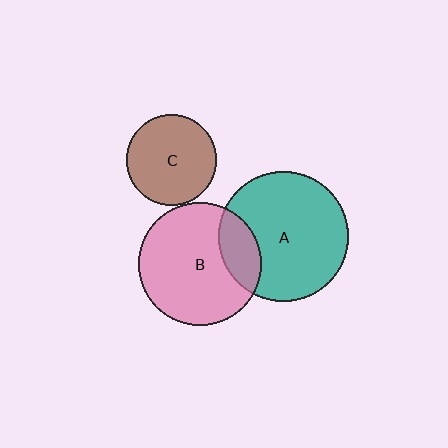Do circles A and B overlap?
Yes.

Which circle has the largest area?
Circle A (teal).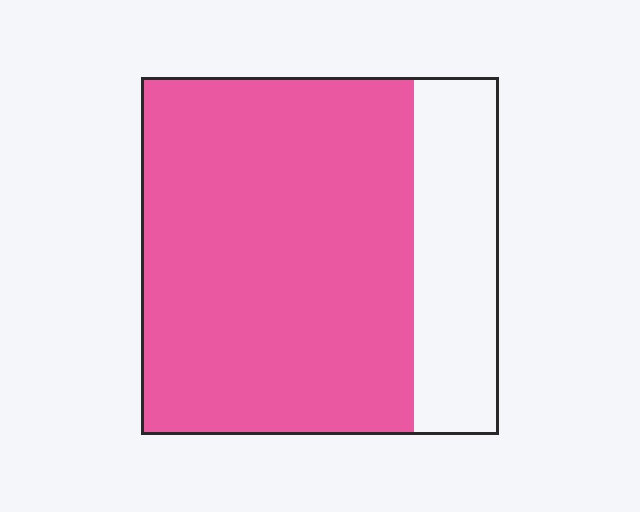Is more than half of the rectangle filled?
Yes.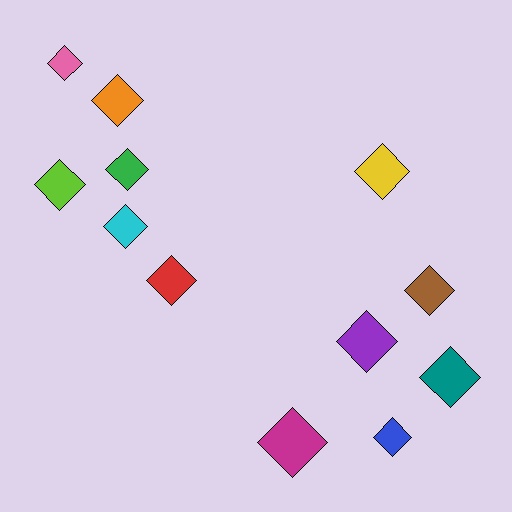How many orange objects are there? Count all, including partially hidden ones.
There is 1 orange object.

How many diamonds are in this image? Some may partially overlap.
There are 12 diamonds.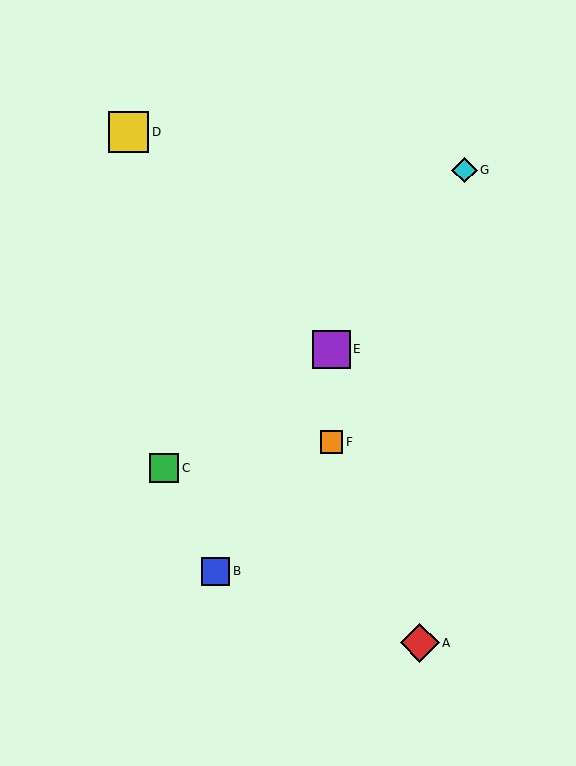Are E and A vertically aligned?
No, E is at x≈331 and A is at x≈420.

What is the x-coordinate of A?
Object A is at x≈420.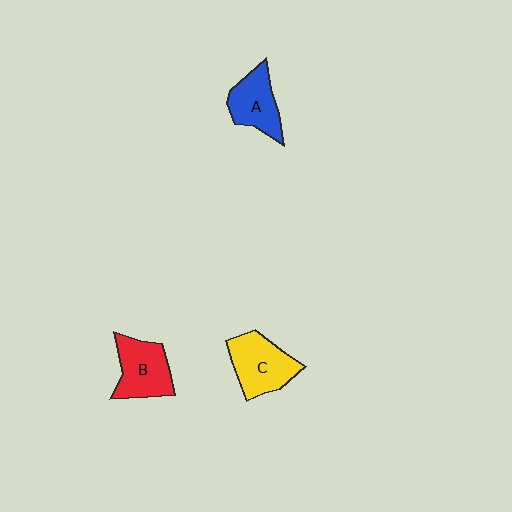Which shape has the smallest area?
Shape A (blue).